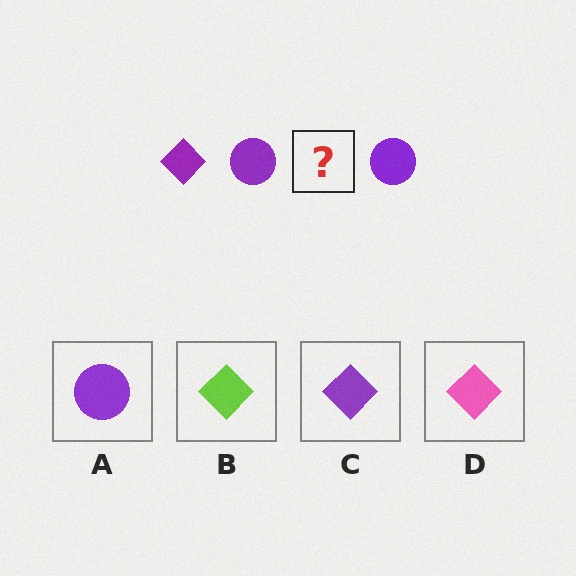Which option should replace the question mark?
Option C.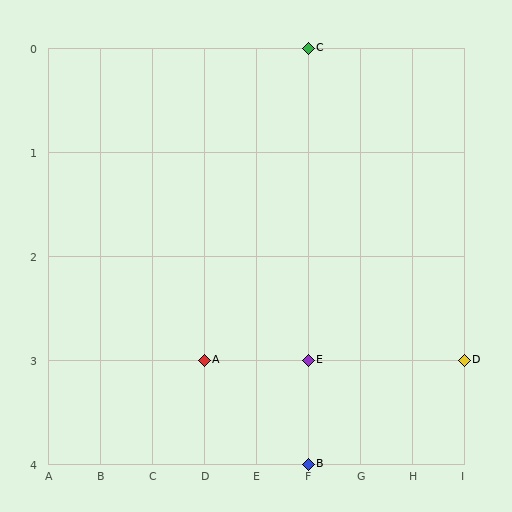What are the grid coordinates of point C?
Point C is at grid coordinates (F, 0).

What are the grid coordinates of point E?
Point E is at grid coordinates (F, 3).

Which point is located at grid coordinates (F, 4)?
Point B is at (F, 4).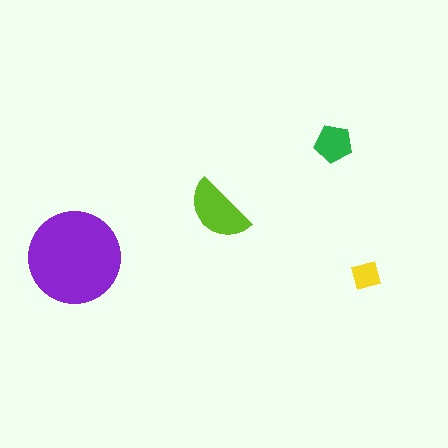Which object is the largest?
The purple circle.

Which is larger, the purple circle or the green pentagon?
The purple circle.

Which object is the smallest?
The yellow diamond.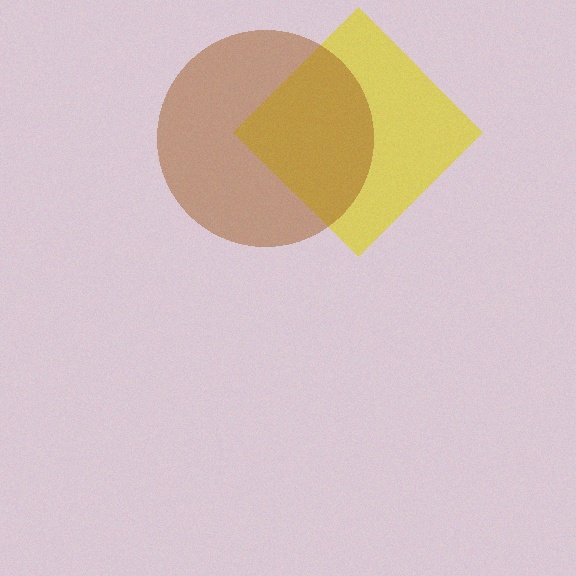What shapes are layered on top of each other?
The layered shapes are: a yellow diamond, a brown circle.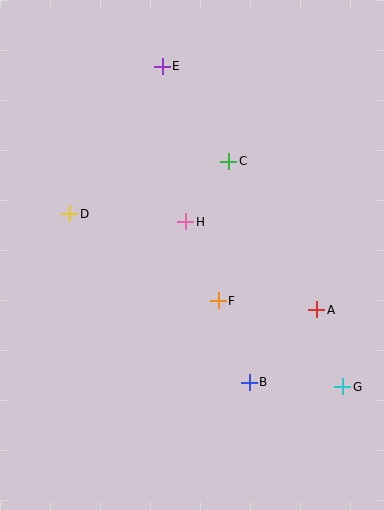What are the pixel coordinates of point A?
Point A is at (317, 310).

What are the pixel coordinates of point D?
Point D is at (70, 214).